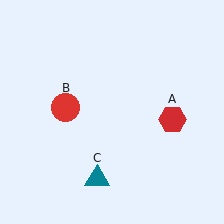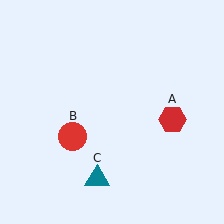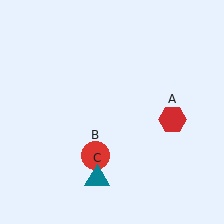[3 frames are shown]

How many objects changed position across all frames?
1 object changed position: red circle (object B).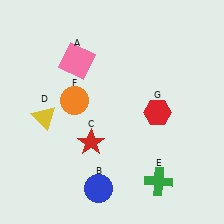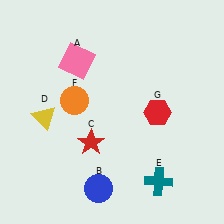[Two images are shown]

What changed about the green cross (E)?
In Image 1, E is green. In Image 2, it changed to teal.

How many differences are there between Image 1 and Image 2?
There is 1 difference between the two images.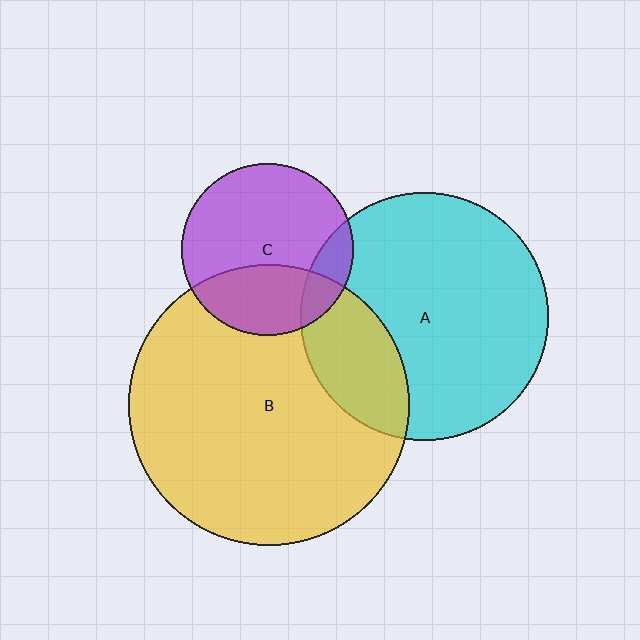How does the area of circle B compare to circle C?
Approximately 2.7 times.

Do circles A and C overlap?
Yes.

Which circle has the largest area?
Circle B (yellow).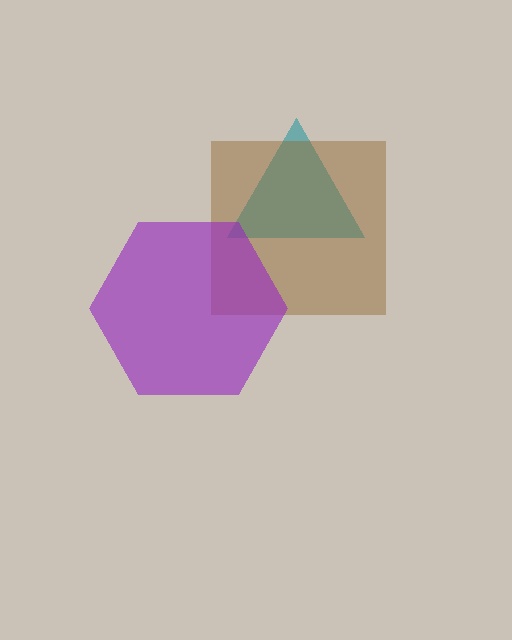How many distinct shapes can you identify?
There are 3 distinct shapes: a teal triangle, a brown square, a purple hexagon.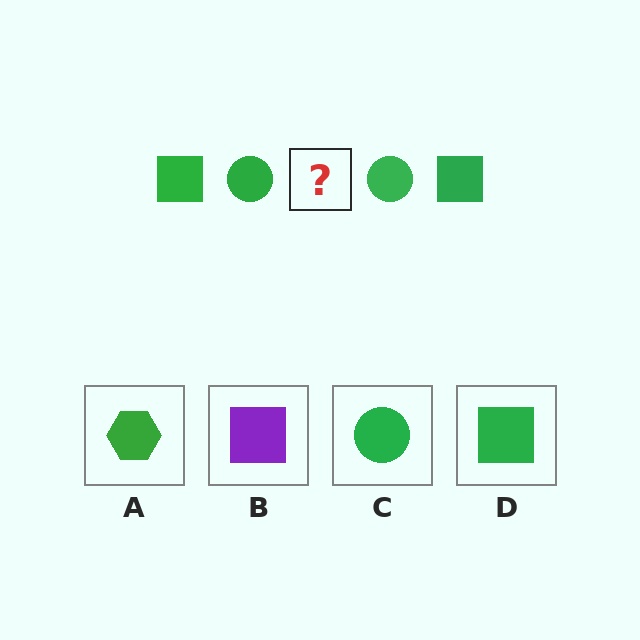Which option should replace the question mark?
Option D.